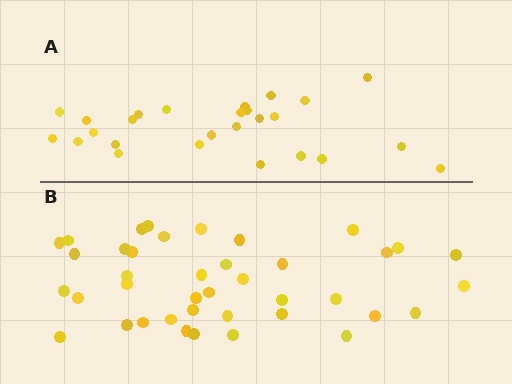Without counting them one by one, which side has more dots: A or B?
Region B (the bottom region) has more dots.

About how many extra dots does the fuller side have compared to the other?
Region B has approximately 15 more dots than region A.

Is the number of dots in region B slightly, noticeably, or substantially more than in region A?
Region B has substantially more. The ratio is roughly 1.5 to 1.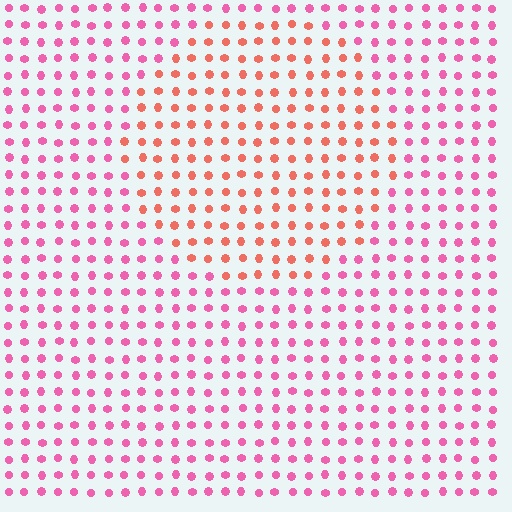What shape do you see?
I see a circle.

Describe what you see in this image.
The image is filled with small pink elements in a uniform arrangement. A circle-shaped region is visible where the elements are tinted to a slightly different hue, forming a subtle color boundary.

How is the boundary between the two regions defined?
The boundary is defined purely by a slight shift in hue (about 38 degrees). Spacing, size, and orientation are identical on both sides.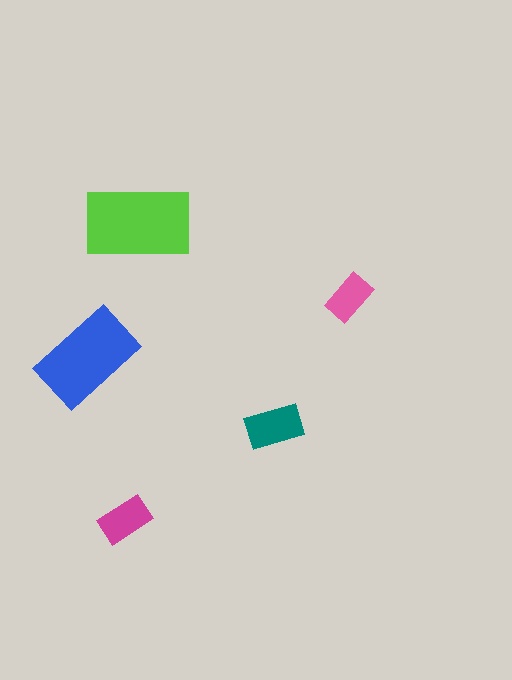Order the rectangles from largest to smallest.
the lime one, the blue one, the teal one, the magenta one, the pink one.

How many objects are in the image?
There are 5 objects in the image.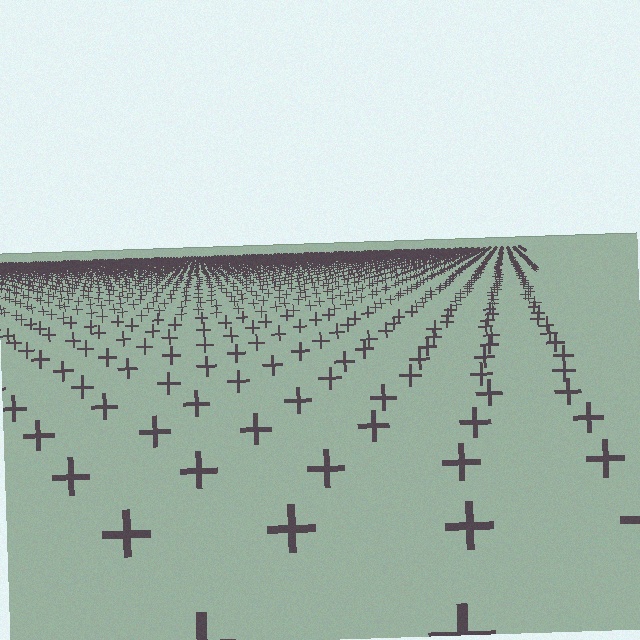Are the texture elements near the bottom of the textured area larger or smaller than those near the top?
Larger. Near the bottom, elements are closer to the viewer and appear at a bigger on-screen size.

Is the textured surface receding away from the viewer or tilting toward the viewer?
The surface is receding away from the viewer. Texture elements get smaller and denser toward the top.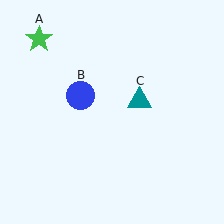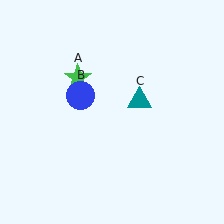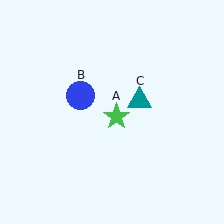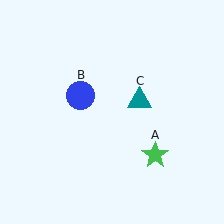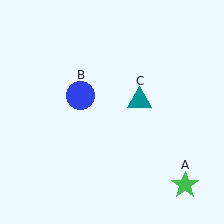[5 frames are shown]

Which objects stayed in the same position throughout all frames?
Blue circle (object B) and teal triangle (object C) remained stationary.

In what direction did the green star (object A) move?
The green star (object A) moved down and to the right.